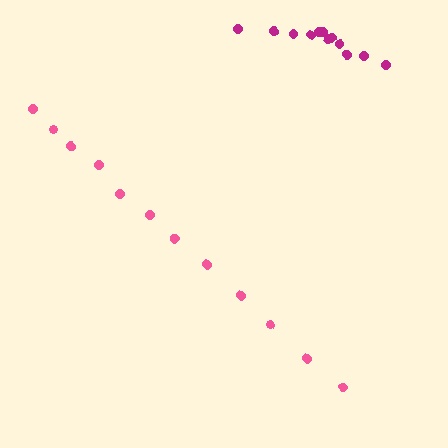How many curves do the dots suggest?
There are 2 distinct paths.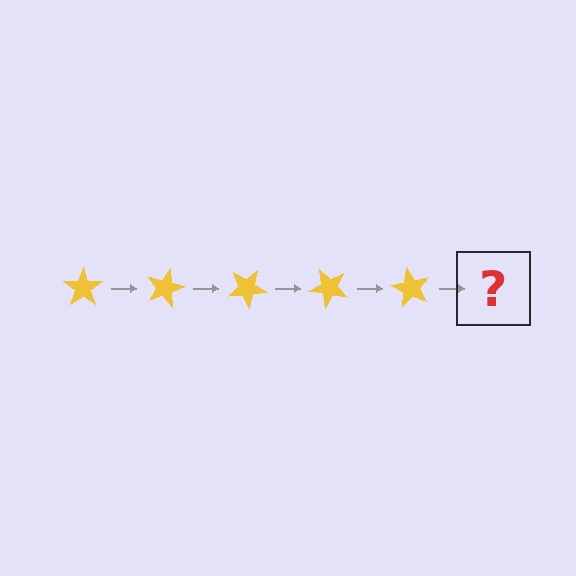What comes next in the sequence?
The next element should be a yellow star rotated 75 degrees.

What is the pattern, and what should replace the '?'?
The pattern is that the star rotates 15 degrees each step. The '?' should be a yellow star rotated 75 degrees.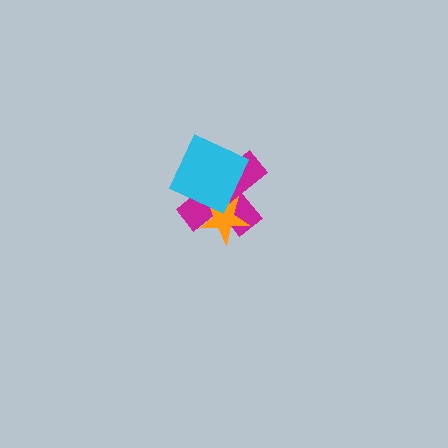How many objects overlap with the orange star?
2 objects overlap with the orange star.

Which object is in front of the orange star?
The cyan diamond is in front of the orange star.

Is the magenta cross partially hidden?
Yes, it is partially covered by another shape.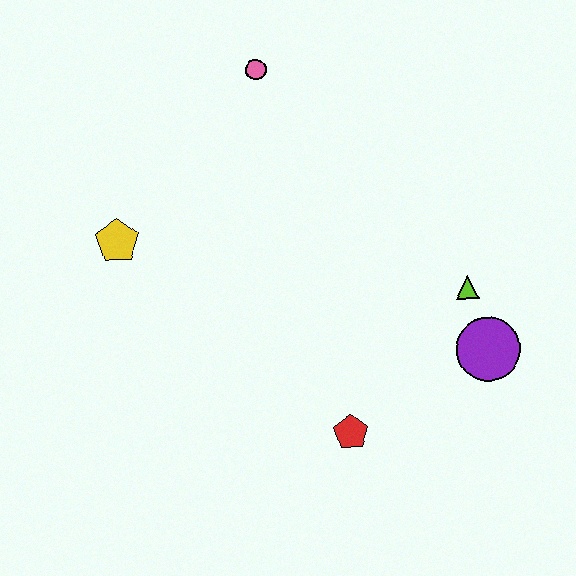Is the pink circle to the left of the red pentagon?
Yes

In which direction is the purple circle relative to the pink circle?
The purple circle is below the pink circle.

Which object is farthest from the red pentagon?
The pink circle is farthest from the red pentagon.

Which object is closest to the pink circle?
The yellow pentagon is closest to the pink circle.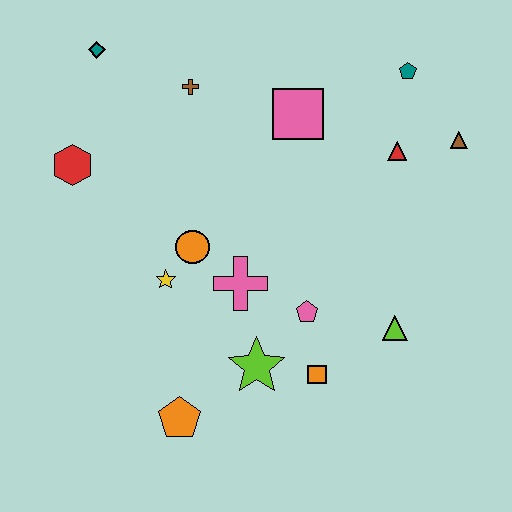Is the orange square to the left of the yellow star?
No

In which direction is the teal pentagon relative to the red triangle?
The teal pentagon is above the red triangle.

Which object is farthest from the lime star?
The teal diamond is farthest from the lime star.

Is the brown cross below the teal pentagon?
Yes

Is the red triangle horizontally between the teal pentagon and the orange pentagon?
Yes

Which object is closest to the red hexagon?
The teal diamond is closest to the red hexagon.